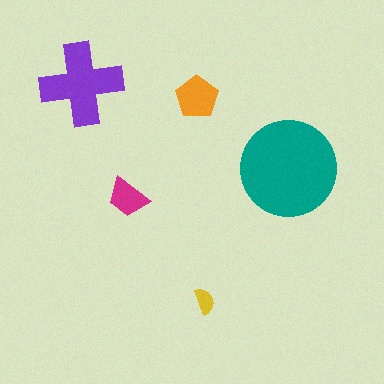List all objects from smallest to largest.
The yellow semicircle, the magenta trapezoid, the orange pentagon, the purple cross, the teal circle.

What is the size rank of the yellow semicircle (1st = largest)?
5th.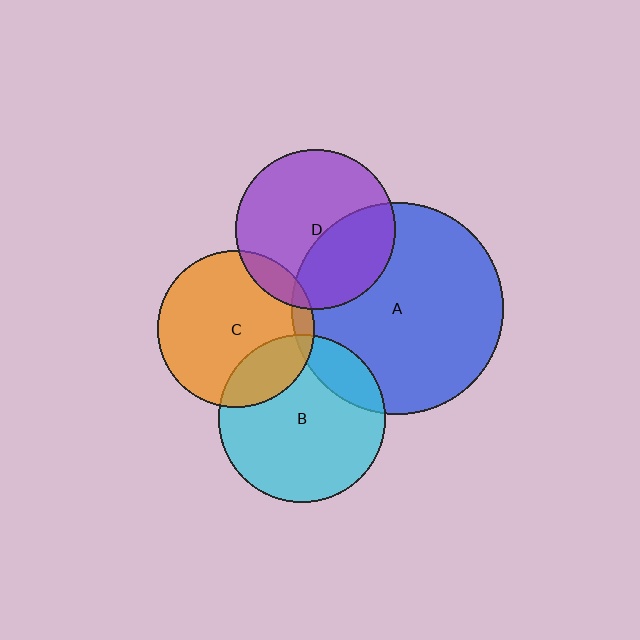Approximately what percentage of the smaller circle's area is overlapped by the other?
Approximately 5%.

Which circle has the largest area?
Circle A (blue).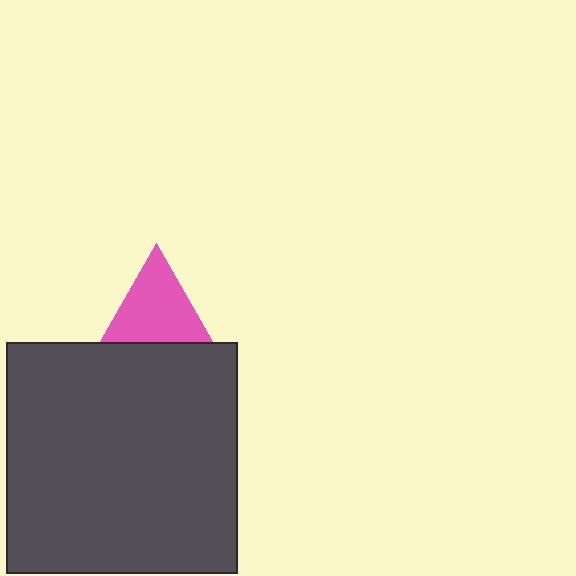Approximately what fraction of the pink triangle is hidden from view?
Roughly 33% of the pink triangle is hidden behind the dark gray square.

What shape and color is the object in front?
The object in front is a dark gray square.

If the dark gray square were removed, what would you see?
You would see the complete pink triangle.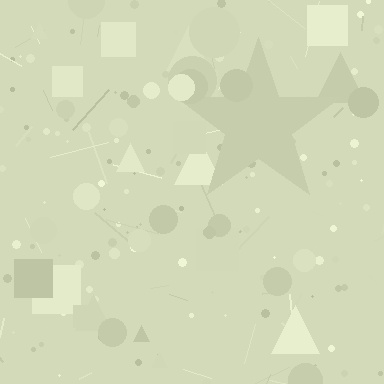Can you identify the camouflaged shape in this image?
The camouflaged shape is a star.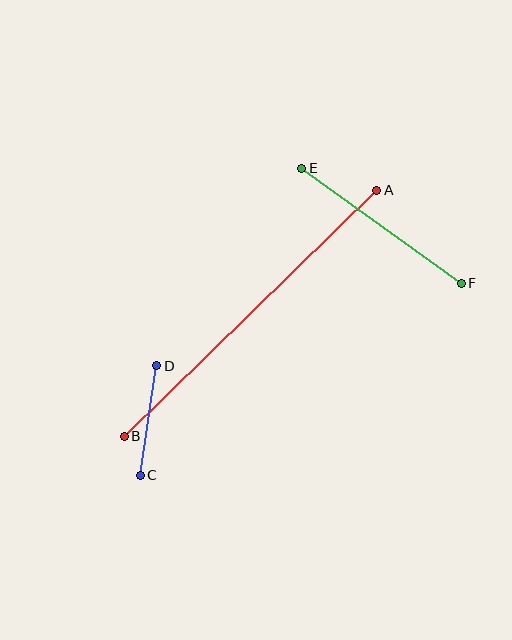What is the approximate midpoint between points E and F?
The midpoint is at approximately (382, 226) pixels.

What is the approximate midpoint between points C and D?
The midpoint is at approximately (149, 420) pixels.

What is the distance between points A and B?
The distance is approximately 352 pixels.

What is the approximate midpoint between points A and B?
The midpoint is at approximately (250, 313) pixels.